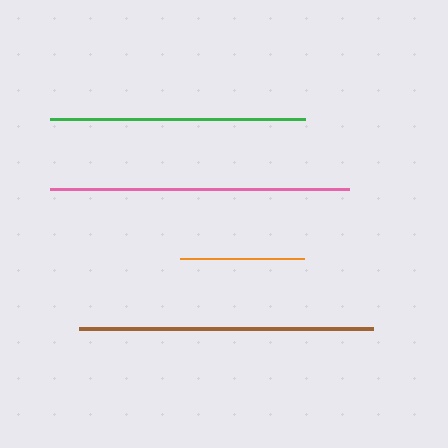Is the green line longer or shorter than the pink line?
The pink line is longer than the green line.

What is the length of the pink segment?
The pink segment is approximately 299 pixels long.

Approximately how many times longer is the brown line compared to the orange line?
The brown line is approximately 2.4 times the length of the orange line.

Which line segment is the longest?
The pink line is the longest at approximately 299 pixels.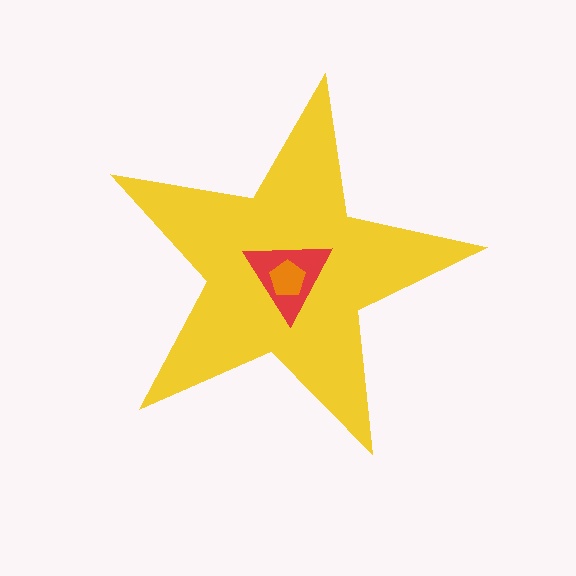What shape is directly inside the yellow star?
The red triangle.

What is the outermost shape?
The yellow star.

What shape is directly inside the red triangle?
The orange pentagon.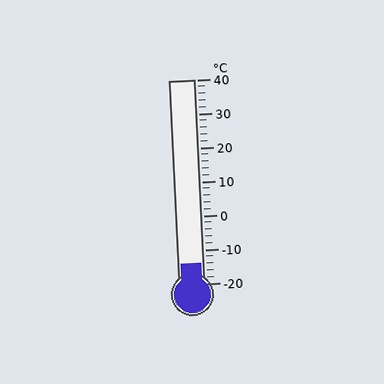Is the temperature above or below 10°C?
The temperature is below 10°C.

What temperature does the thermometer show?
The thermometer shows approximately -14°C.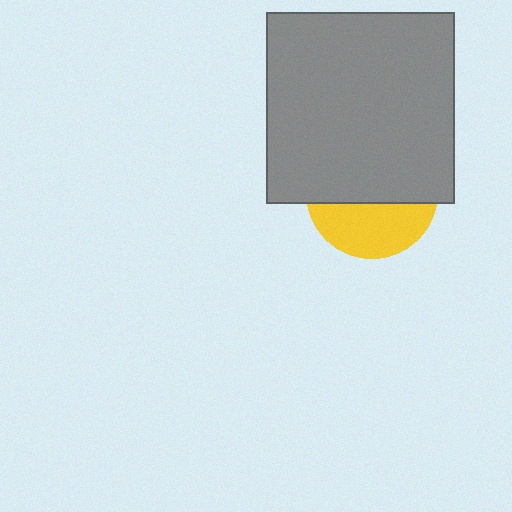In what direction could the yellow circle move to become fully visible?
The yellow circle could move down. That would shift it out from behind the gray rectangle entirely.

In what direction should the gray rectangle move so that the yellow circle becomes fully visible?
The gray rectangle should move up. That is the shortest direction to clear the overlap and leave the yellow circle fully visible.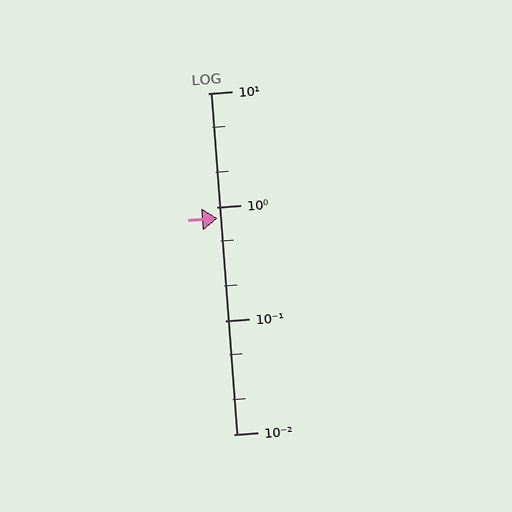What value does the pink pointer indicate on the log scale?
The pointer indicates approximately 0.8.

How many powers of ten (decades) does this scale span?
The scale spans 3 decades, from 0.01 to 10.